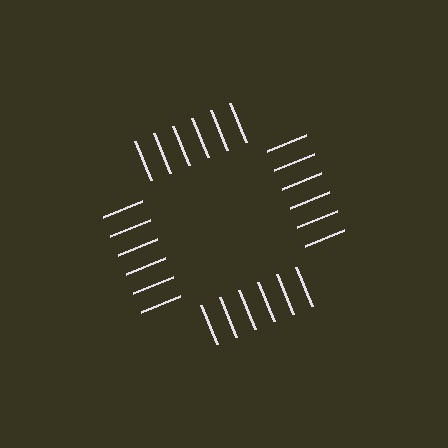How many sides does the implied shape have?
4 sides — the line-ends trace a square.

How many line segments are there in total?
24 — 6 along each of the 4 edges.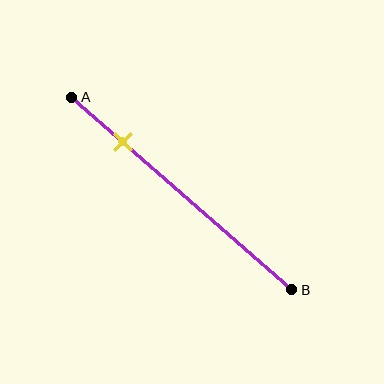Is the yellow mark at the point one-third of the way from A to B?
No, the mark is at about 25% from A, not at the 33% one-third point.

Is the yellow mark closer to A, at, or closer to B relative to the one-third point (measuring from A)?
The yellow mark is closer to point A than the one-third point of segment AB.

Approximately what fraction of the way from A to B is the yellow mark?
The yellow mark is approximately 25% of the way from A to B.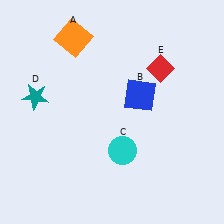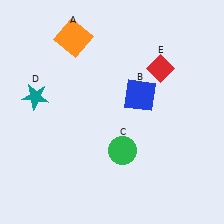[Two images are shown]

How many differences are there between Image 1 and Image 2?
There is 1 difference between the two images.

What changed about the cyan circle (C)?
In Image 1, C is cyan. In Image 2, it changed to green.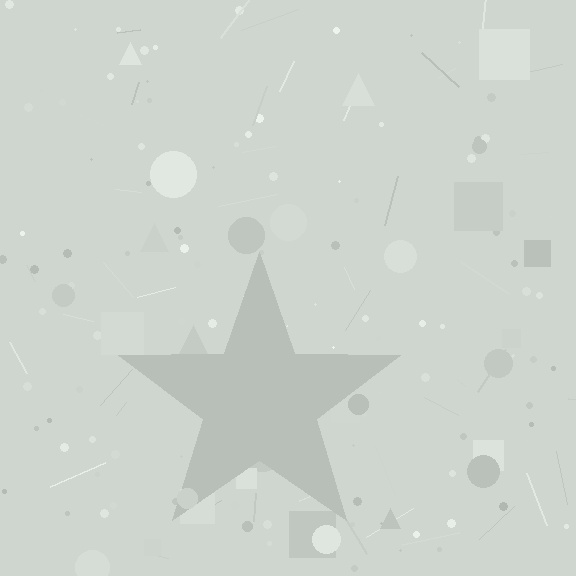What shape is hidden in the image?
A star is hidden in the image.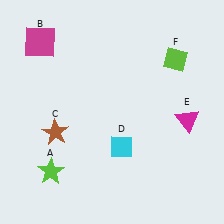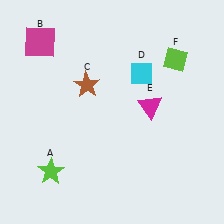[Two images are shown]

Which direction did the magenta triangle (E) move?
The magenta triangle (E) moved left.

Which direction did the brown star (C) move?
The brown star (C) moved up.